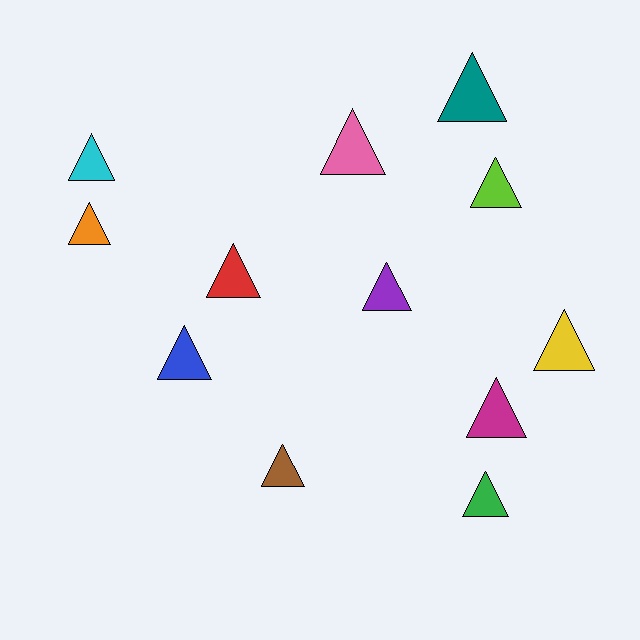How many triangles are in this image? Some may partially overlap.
There are 12 triangles.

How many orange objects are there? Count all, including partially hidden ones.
There is 1 orange object.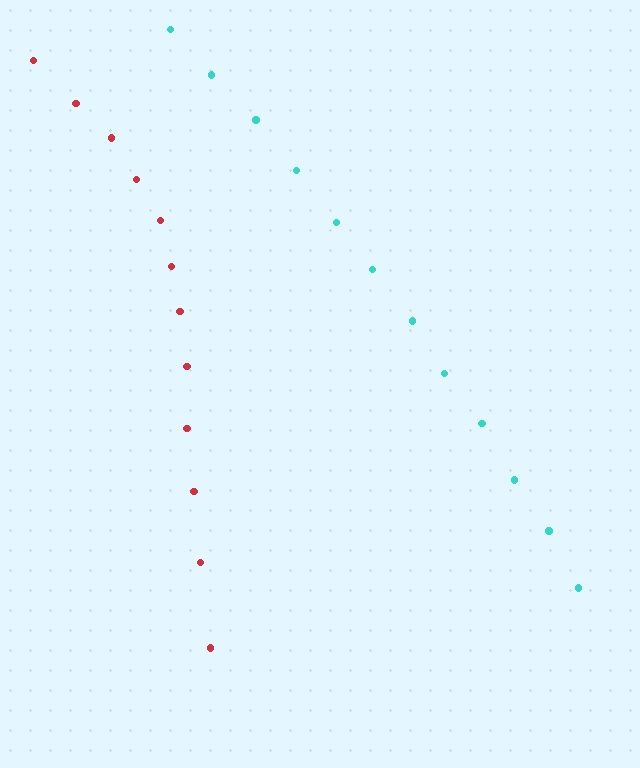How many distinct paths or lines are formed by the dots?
There are 2 distinct paths.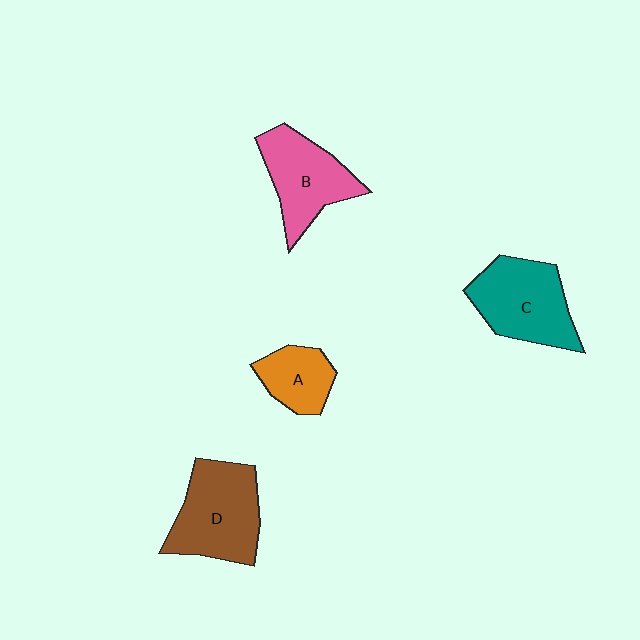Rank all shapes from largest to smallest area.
From largest to smallest: D (brown), C (teal), B (pink), A (orange).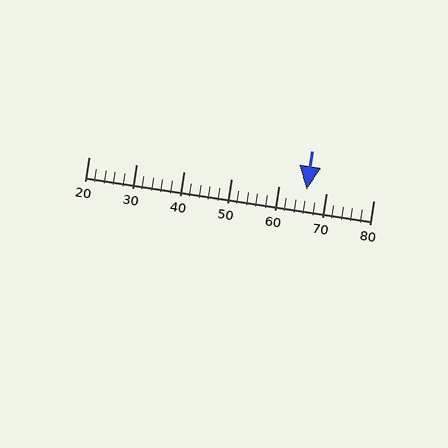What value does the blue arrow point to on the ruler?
The blue arrow points to approximately 66.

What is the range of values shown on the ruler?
The ruler shows values from 20 to 80.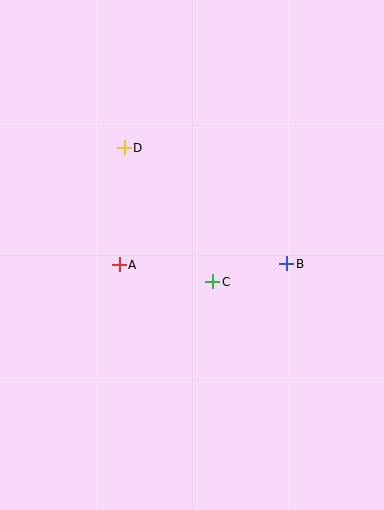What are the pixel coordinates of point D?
Point D is at (124, 148).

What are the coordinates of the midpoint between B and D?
The midpoint between B and D is at (206, 206).